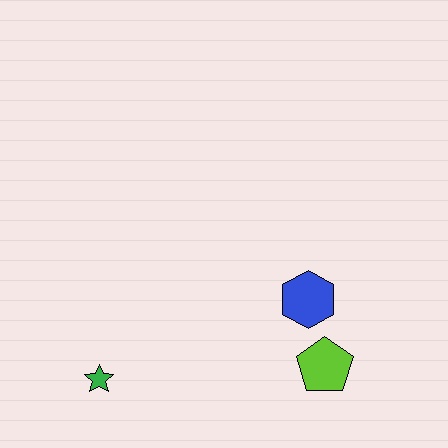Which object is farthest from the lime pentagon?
The green star is farthest from the lime pentagon.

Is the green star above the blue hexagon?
No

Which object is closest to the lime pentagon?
The blue hexagon is closest to the lime pentagon.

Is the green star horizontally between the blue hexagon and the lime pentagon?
No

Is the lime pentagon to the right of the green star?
Yes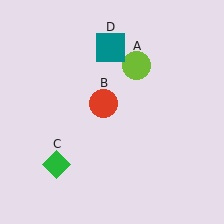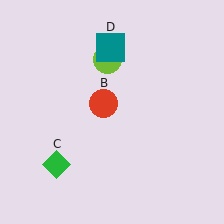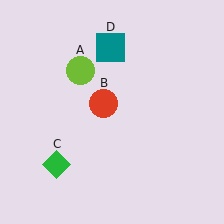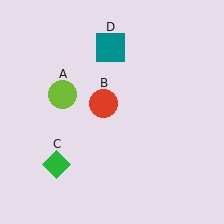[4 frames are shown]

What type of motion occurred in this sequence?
The lime circle (object A) rotated counterclockwise around the center of the scene.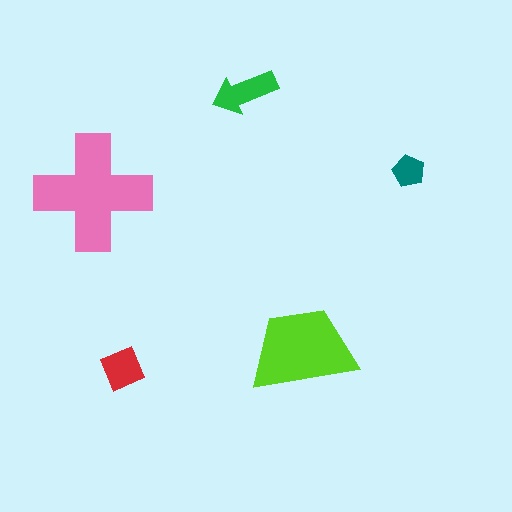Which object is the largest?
The pink cross.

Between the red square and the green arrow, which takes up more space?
The green arrow.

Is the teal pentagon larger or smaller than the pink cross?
Smaller.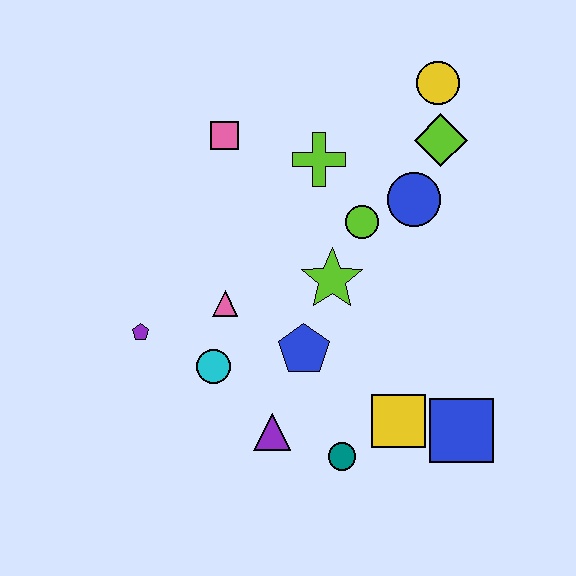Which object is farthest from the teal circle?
The yellow circle is farthest from the teal circle.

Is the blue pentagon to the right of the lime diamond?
No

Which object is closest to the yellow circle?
The lime diamond is closest to the yellow circle.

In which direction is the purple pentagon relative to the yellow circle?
The purple pentagon is to the left of the yellow circle.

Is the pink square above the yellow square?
Yes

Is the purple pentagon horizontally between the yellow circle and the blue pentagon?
No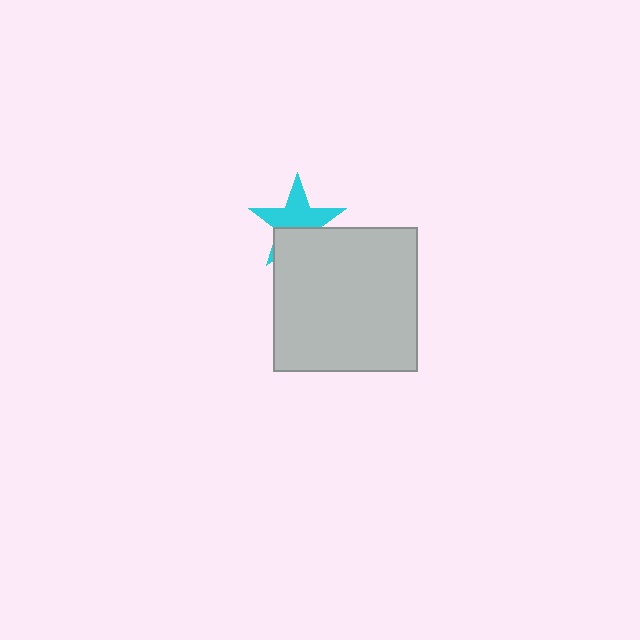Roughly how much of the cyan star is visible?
About half of it is visible (roughly 62%).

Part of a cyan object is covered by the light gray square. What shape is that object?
It is a star.